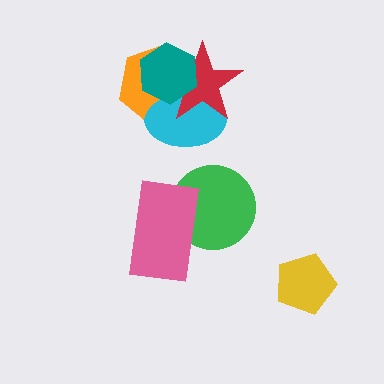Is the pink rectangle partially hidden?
No, no other shape covers it.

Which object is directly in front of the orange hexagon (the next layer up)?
The cyan ellipse is directly in front of the orange hexagon.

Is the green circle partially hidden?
Yes, it is partially covered by another shape.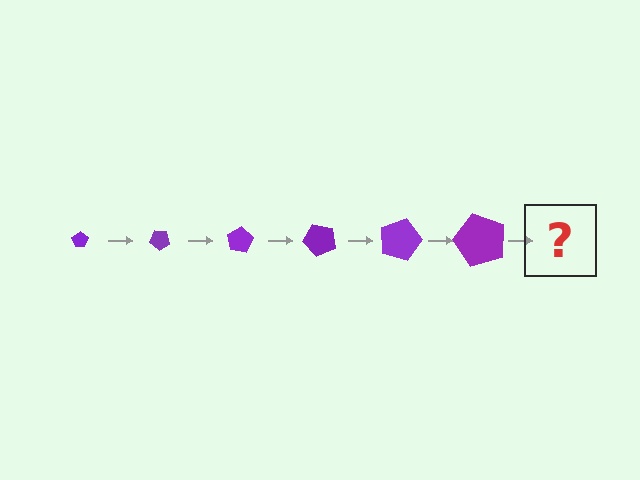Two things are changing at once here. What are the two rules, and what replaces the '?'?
The two rules are that the pentagon grows larger each step and it rotates 40 degrees each step. The '?' should be a pentagon, larger than the previous one and rotated 240 degrees from the start.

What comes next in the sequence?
The next element should be a pentagon, larger than the previous one and rotated 240 degrees from the start.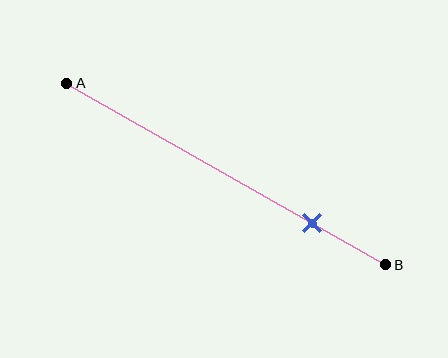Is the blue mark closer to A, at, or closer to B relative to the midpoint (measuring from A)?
The blue mark is closer to point B than the midpoint of segment AB.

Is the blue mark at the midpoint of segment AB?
No, the mark is at about 75% from A, not at the 50% midpoint.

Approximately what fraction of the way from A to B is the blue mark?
The blue mark is approximately 75% of the way from A to B.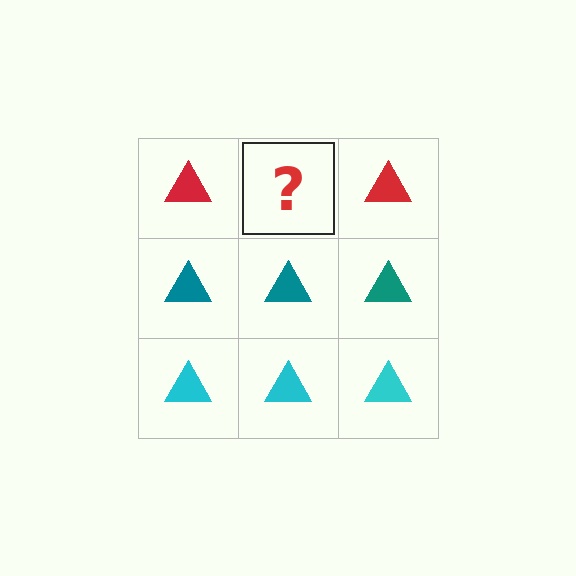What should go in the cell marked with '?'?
The missing cell should contain a red triangle.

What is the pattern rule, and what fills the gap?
The rule is that each row has a consistent color. The gap should be filled with a red triangle.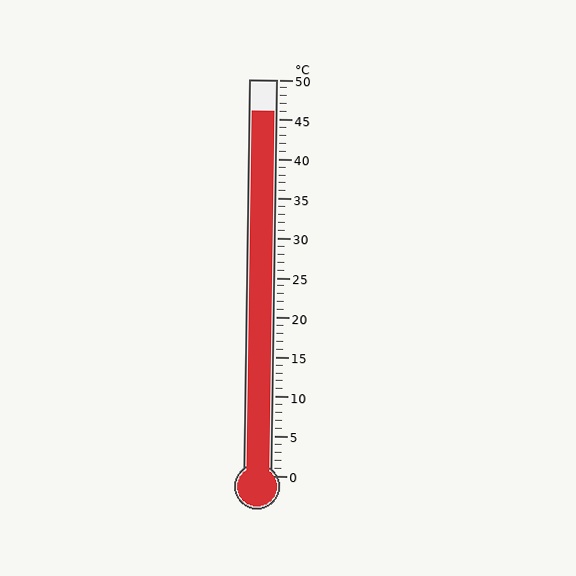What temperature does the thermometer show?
The thermometer shows approximately 46°C.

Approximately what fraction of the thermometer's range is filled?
The thermometer is filled to approximately 90% of its range.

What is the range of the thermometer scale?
The thermometer scale ranges from 0°C to 50°C.